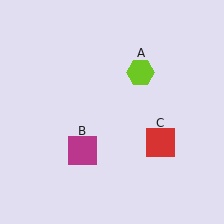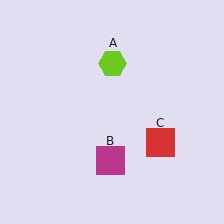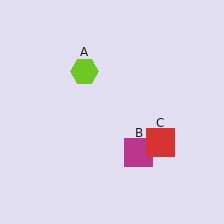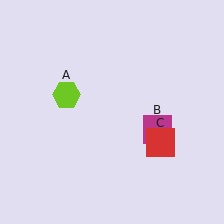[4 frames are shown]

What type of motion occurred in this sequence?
The lime hexagon (object A), magenta square (object B) rotated counterclockwise around the center of the scene.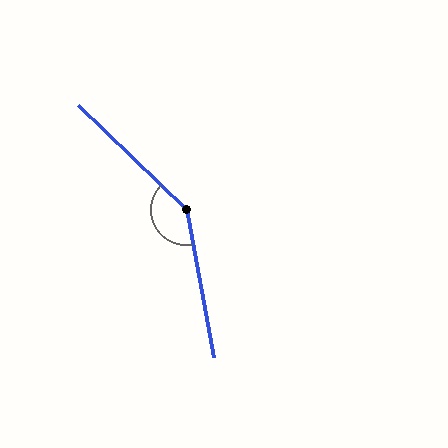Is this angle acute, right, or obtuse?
It is obtuse.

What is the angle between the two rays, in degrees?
Approximately 144 degrees.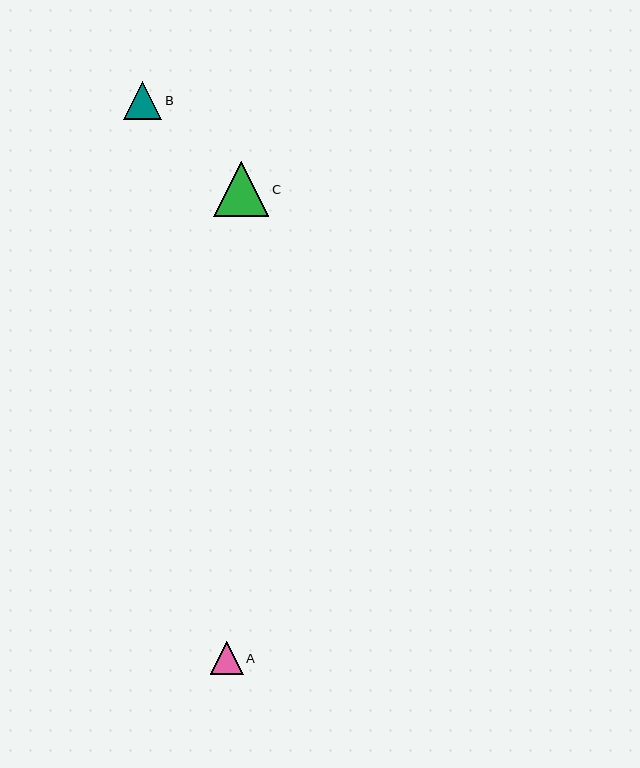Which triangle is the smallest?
Triangle A is the smallest with a size of approximately 33 pixels.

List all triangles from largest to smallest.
From largest to smallest: C, B, A.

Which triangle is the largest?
Triangle C is the largest with a size of approximately 56 pixels.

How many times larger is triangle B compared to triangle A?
Triangle B is approximately 1.2 times the size of triangle A.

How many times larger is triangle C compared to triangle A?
Triangle C is approximately 1.7 times the size of triangle A.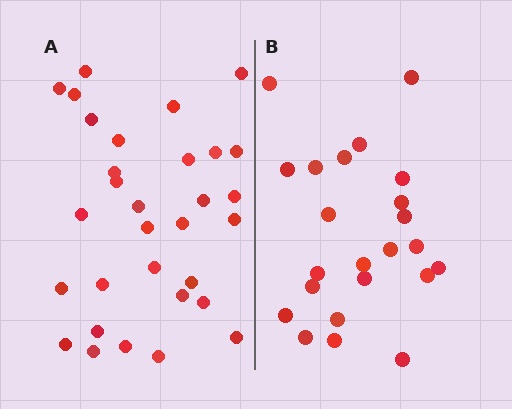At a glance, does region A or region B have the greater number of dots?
Region A (the left region) has more dots.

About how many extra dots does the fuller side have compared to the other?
Region A has roughly 8 or so more dots than region B.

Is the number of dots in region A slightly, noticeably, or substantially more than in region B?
Region A has noticeably more, but not dramatically so. The ratio is roughly 1.3 to 1.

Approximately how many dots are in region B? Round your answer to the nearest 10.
About 20 dots. (The exact count is 23, which rounds to 20.)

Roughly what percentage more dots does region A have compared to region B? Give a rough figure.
About 35% more.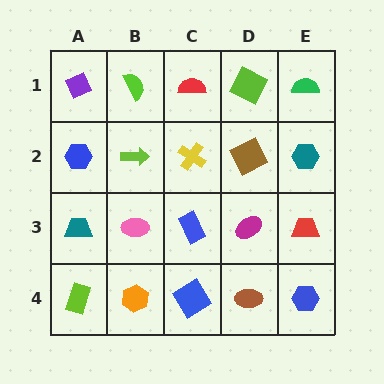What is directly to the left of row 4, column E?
A brown ellipse.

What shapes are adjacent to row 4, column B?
A pink ellipse (row 3, column B), a lime rectangle (row 4, column A), a blue diamond (row 4, column C).